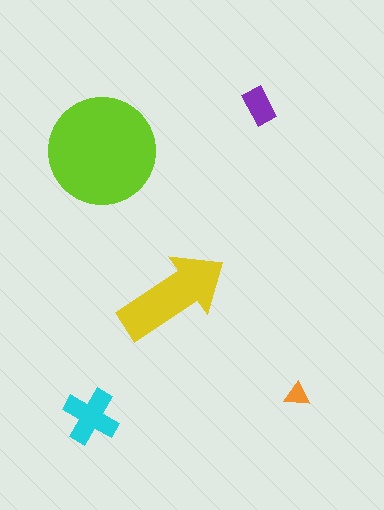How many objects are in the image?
There are 5 objects in the image.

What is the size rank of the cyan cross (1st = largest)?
3rd.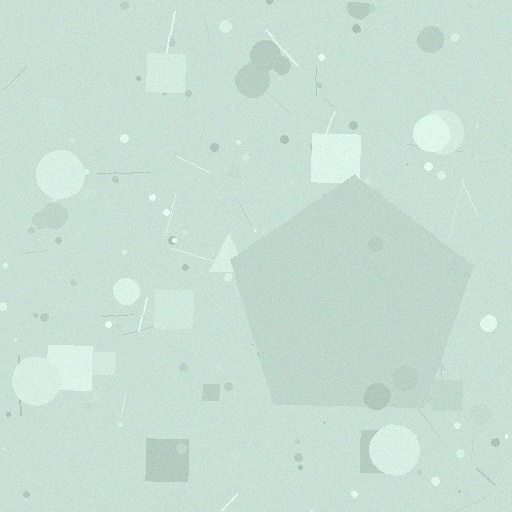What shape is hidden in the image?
A pentagon is hidden in the image.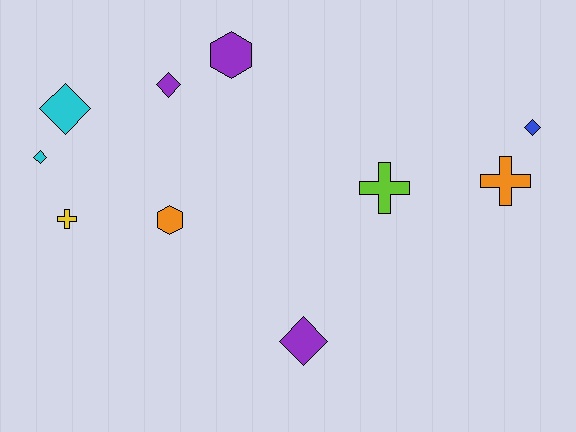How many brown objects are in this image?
There are no brown objects.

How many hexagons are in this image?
There are 2 hexagons.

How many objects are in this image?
There are 10 objects.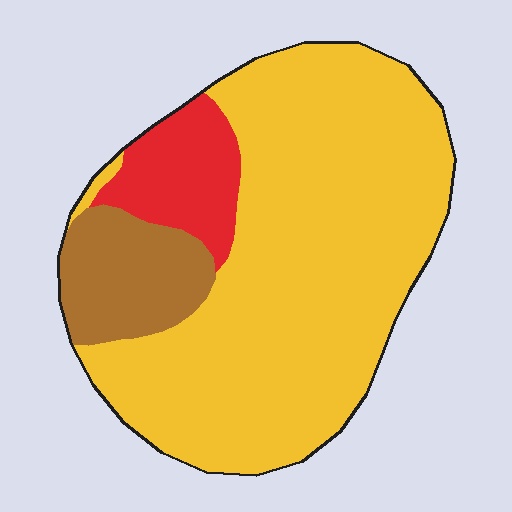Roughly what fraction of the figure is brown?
Brown covers about 15% of the figure.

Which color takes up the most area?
Yellow, at roughly 75%.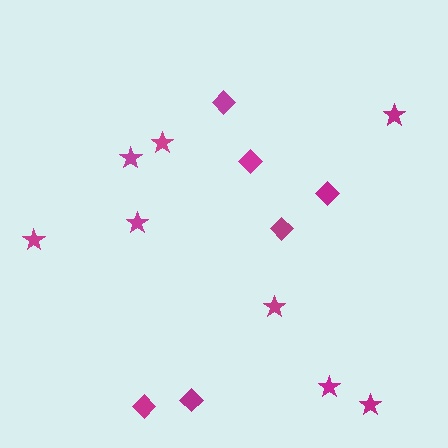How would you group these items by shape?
There are 2 groups: one group of diamonds (6) and one group of stars (8).